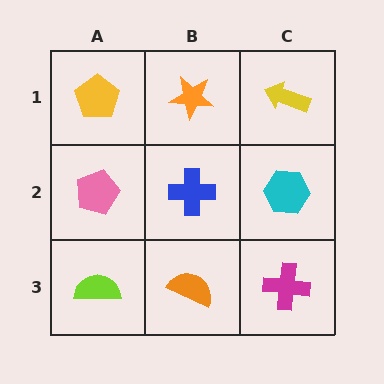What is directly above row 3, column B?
A blue cross.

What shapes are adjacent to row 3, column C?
A cyan hexagon (row 2, column C), an orange semicircle (row 3, column B).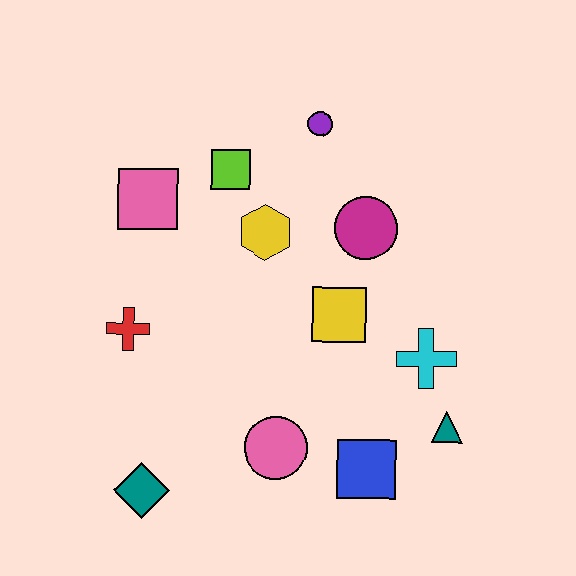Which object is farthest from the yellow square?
The teal diamond is farthest from the yellow square.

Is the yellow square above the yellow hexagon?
No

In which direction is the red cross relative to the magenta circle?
The red cross is to the left of the magenta circle.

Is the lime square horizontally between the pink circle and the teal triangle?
No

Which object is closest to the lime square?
The yellow hexagon is closest to the lime square.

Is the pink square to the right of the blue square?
No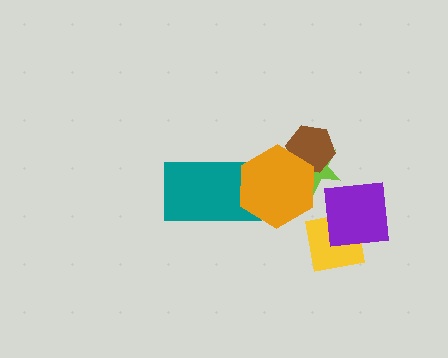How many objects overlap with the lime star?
2 objects overlap with the lime star.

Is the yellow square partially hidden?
Yes, it is partially covered by another shape.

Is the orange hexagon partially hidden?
No, no other shape covers it.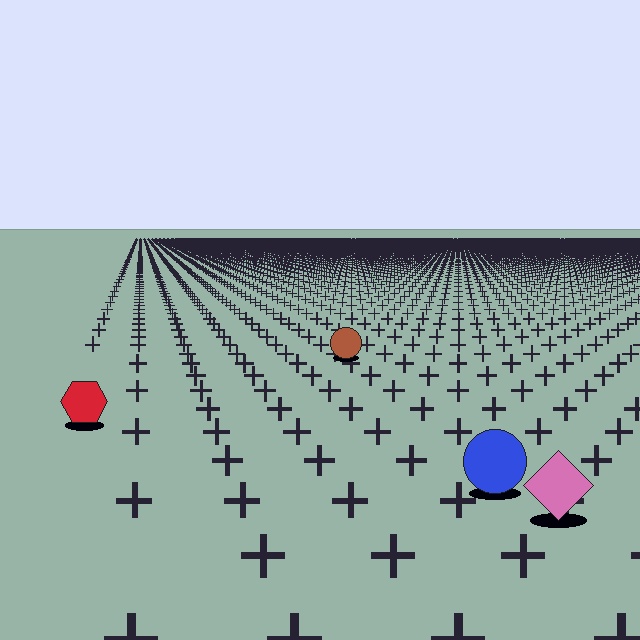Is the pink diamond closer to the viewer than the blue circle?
Yes. The pink diamond is closer — you can tell from the texture gradient: the ground texture is coarser near it.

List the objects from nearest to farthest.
From nearest to farthest: the pink diamond, the blue circle, the red hexagon, the brown circle.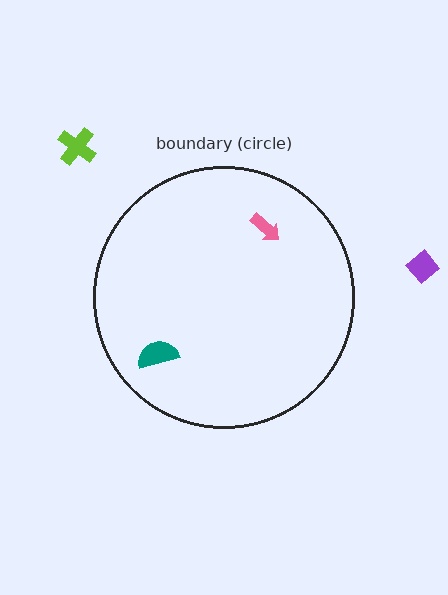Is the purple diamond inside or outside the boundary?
Outside.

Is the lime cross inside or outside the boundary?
Outside.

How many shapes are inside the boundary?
2 inside, 2 outside.